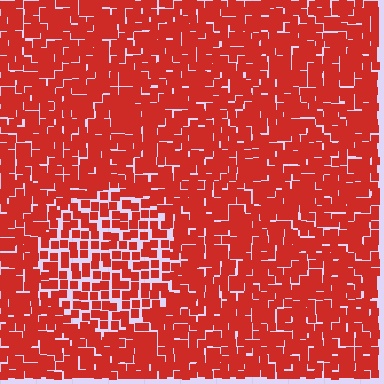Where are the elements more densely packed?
The elements are more densely packed outside the circle boundary.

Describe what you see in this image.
The image contains small red elements arranged at two different densities. A circle-shaped region is visible where the elements are less densely packed than the surrounding area.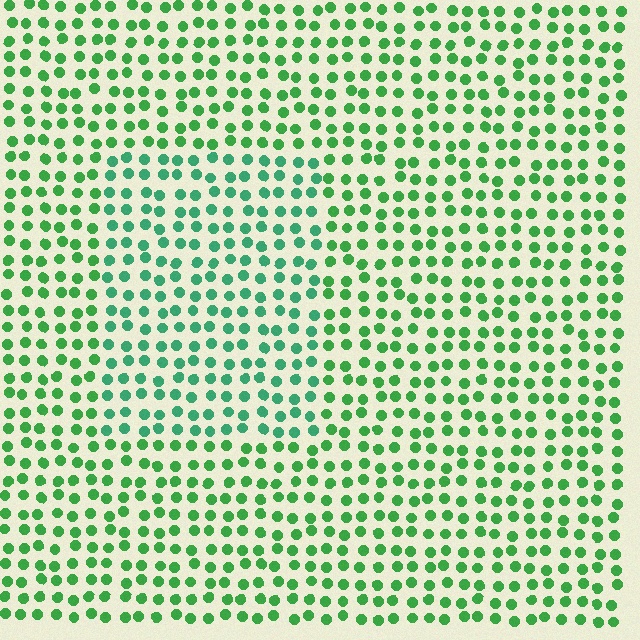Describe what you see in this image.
The image is filled with small green elements in a uniform arrangement. A rectangle-shaped region is visible where the elements are tinted to a slightly different hue, forming a subtle color boundary.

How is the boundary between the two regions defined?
The boundary is defined purely by a slight shift in hue (about 25 degrees). Spacing, size, and orientation are identical on both sides.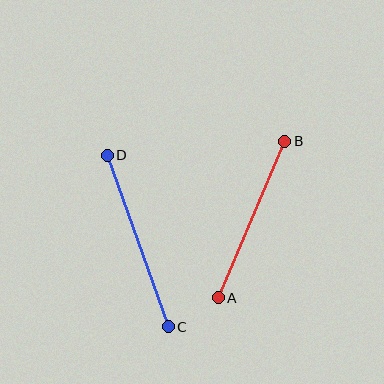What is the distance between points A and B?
The distance is approximately 170 pixels.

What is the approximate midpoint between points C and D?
The midpoint is at approximately (138, 241) pixels.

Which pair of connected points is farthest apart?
Points C and D are farthest apart.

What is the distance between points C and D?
The distance is approximately 182 pixels.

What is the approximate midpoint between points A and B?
The midpoint is at approximately (251, 219) pixels.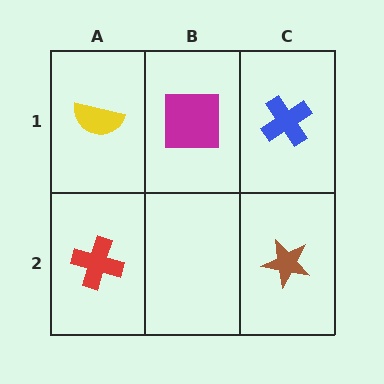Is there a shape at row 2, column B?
No, that cell is empty.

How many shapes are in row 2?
2 shapes.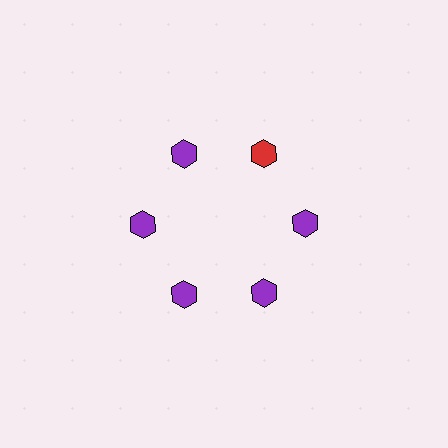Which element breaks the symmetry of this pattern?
The red hexagon at roughly the 1 o'clock position breaks the symmetry. All other shapes are purple hexagons.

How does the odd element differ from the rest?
It has a different color: red instead of purple.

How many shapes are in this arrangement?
There are 6 shapes arranged in a ring pattern.